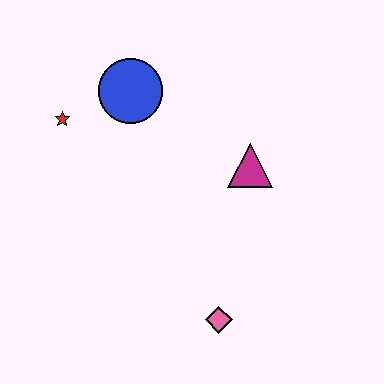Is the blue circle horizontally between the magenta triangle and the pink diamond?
No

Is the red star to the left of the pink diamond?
Yes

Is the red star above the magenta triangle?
Yes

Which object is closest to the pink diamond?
The magenta triangle is closest to the pink diamond.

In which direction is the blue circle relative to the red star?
The blue circle is to the right of the red star.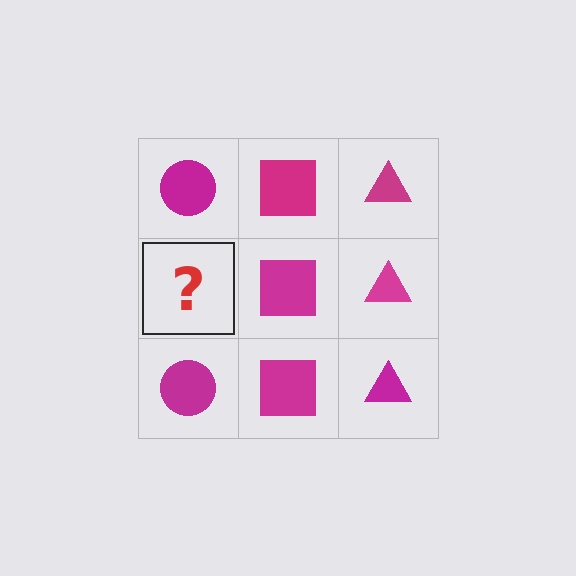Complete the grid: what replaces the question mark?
The question mark should be replaced with a magenta circle.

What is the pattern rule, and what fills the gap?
The rule is that each column has a consistent shape. The gap should be filled with a magenta circle.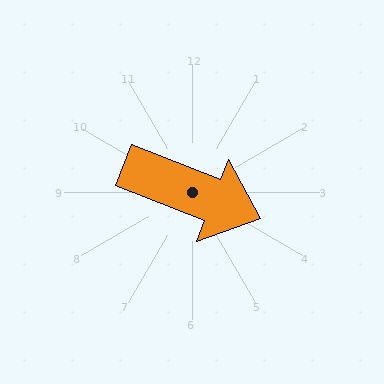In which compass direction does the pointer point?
East.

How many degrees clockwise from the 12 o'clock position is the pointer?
Approximately 111 degrees.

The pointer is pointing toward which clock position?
Roughly 4 o'clock.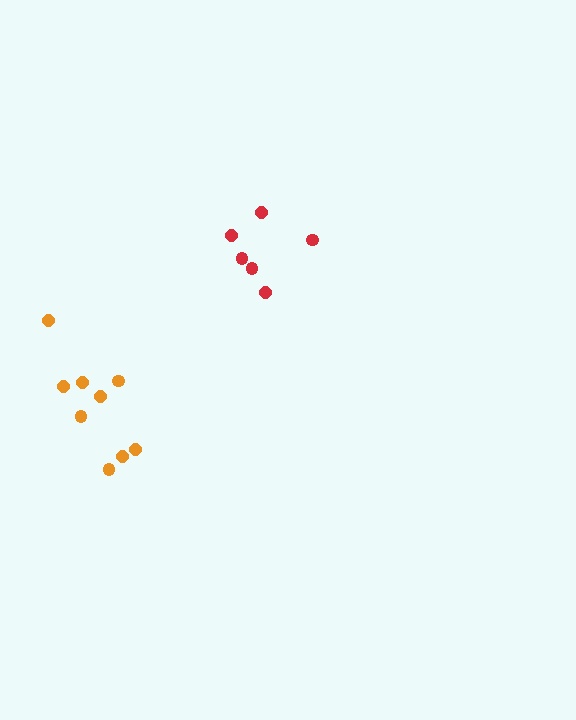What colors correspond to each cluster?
The clusters are colored: orange, red.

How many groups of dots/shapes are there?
There are 2 groups.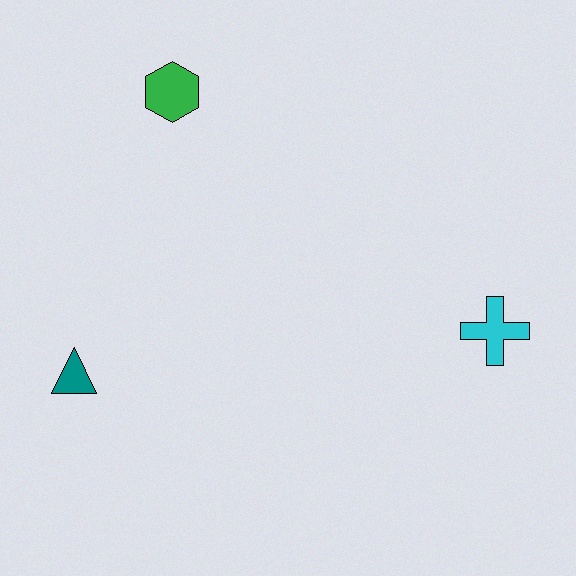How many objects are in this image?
There are 3 objects.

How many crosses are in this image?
There is 1 cross.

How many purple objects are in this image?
There are no purple objects.